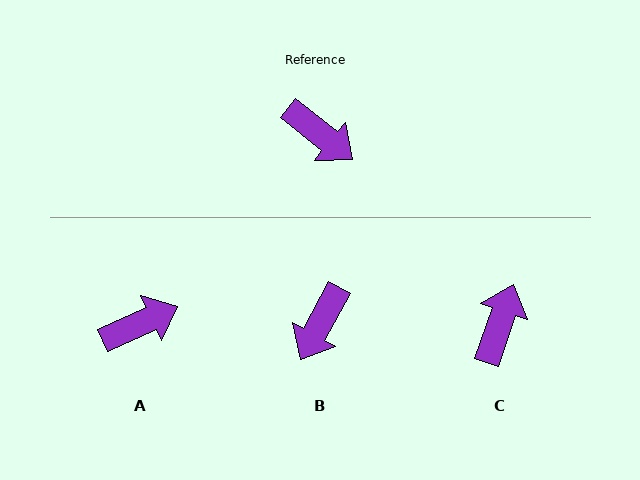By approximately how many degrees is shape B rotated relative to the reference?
Approximately 80 degrees clockwise.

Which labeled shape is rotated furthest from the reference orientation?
C, about 110 degrees away.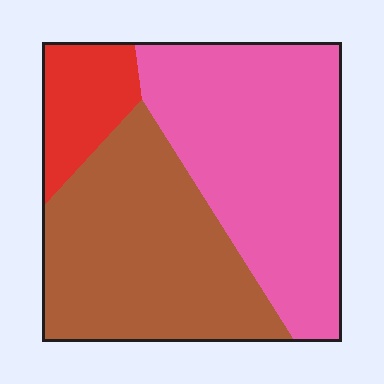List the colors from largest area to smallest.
From largest to smallest: pink, brown, red.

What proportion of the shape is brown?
Brown takes up about two fifths (2/5) of the shape.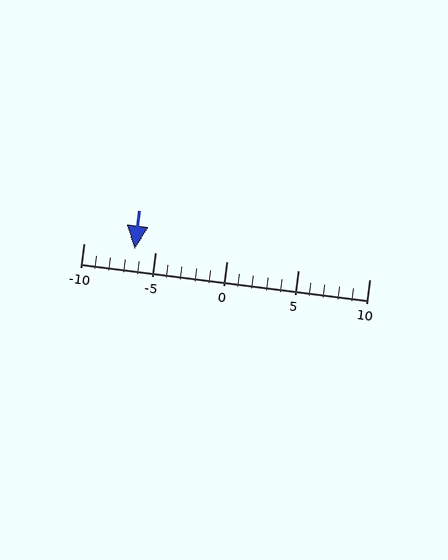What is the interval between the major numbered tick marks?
The major tick marks are spaced 5 units apart.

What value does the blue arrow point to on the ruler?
The blue arrow points to approximately -6.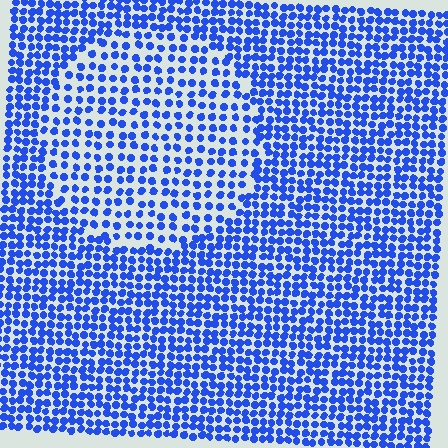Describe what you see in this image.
The image contains small blue elements arranged at two different densities. A circle-shaped region is visible where the elements are less densely packed than the surrounding area.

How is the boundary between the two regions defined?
The boundary is defined by a change in element density (approximately 1.7x ratio). All elements are the same color, size, and shape.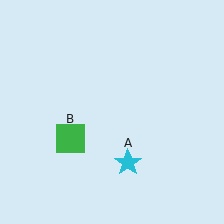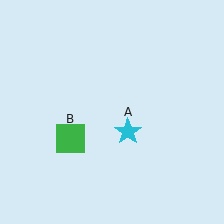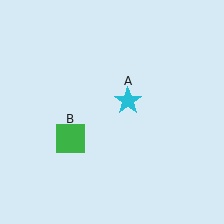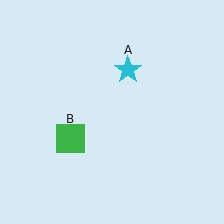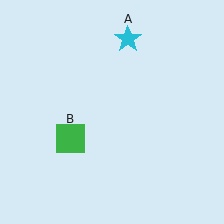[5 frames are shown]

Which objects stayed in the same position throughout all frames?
Green square (object B) remained stationary.